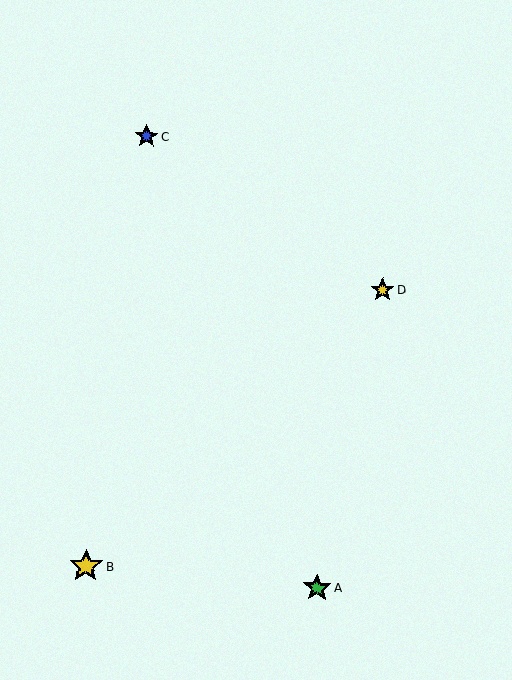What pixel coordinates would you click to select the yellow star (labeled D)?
Click at (383, 290) to select the yellow star D.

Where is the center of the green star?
The center of the green star is at (317, 588).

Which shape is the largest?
The yellow star (labeled B) is the largest.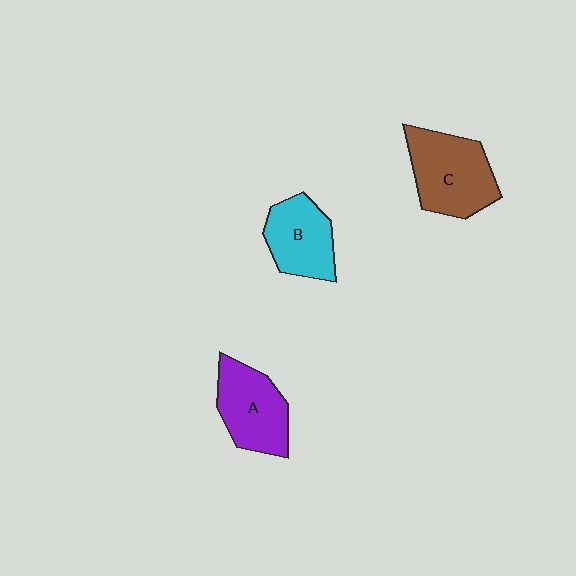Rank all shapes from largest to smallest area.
From largest to smallest: C (brown), A (purple), B (cyan).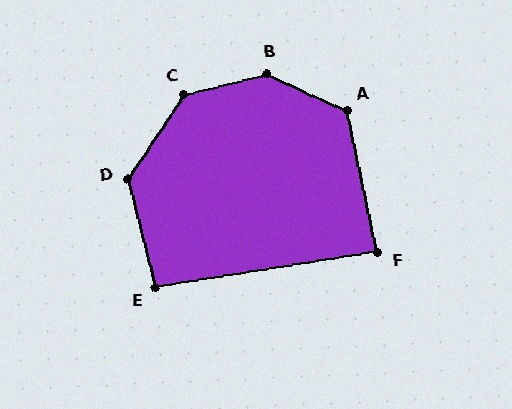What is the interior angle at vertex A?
Approximately 127 degrees (obtuse).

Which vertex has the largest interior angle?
B, at approximately 141 degrees.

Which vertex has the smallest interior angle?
F, at approximately 87 degrees.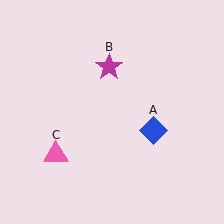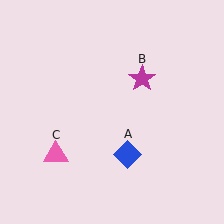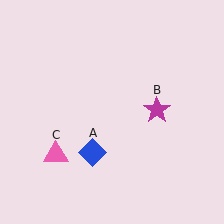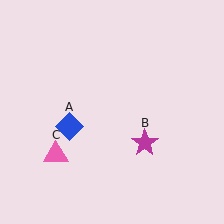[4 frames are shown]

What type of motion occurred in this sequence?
The blue diamond (object A), magenta star (object B) rotated clockwise around the center of the scene.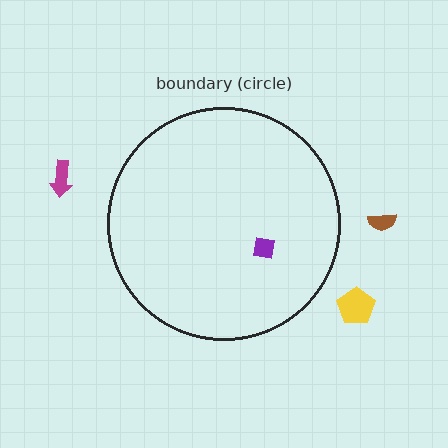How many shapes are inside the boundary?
1 inside, 3 outside.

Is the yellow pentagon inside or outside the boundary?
Outside.